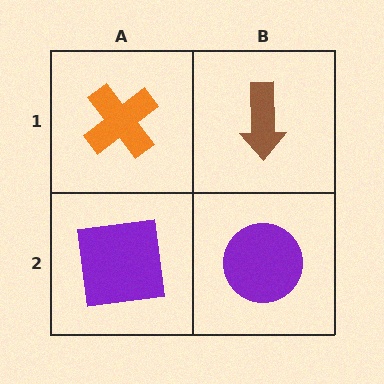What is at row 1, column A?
An orange cross.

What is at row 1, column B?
A brown arrow.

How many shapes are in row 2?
2 shapes.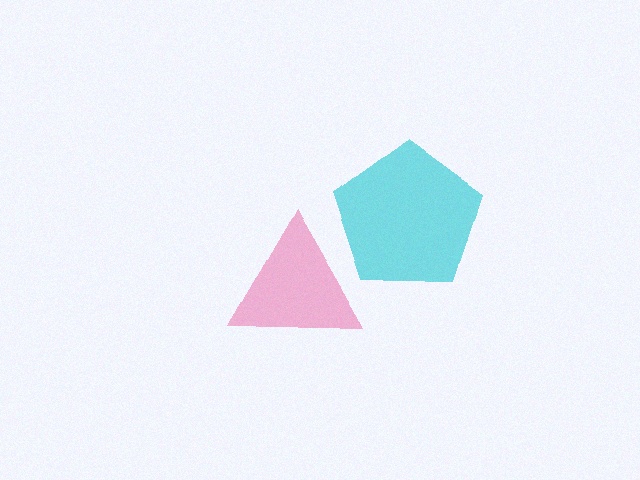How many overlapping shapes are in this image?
There are 2 overlapping shapes in the image.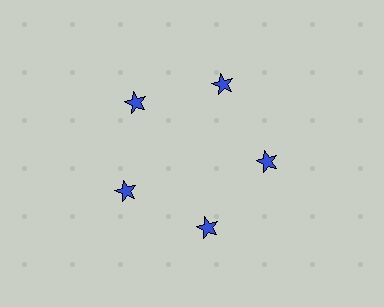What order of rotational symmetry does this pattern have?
This pattern has 5-fold rotational symmetry.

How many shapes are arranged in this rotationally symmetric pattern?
There are 5 shapes, arranged in 5 groups of 1.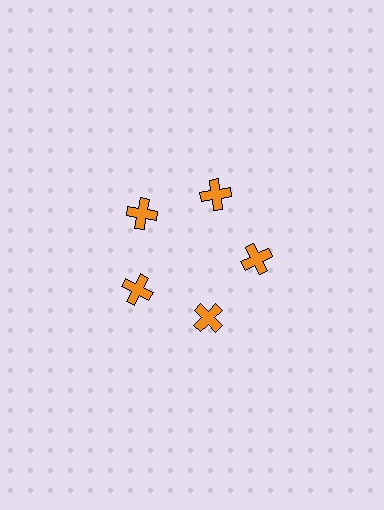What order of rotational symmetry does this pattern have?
This pattern has 5-fold rotational symmetry.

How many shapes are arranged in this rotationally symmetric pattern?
There are 5 shapes, arranged in 5 groups of 1.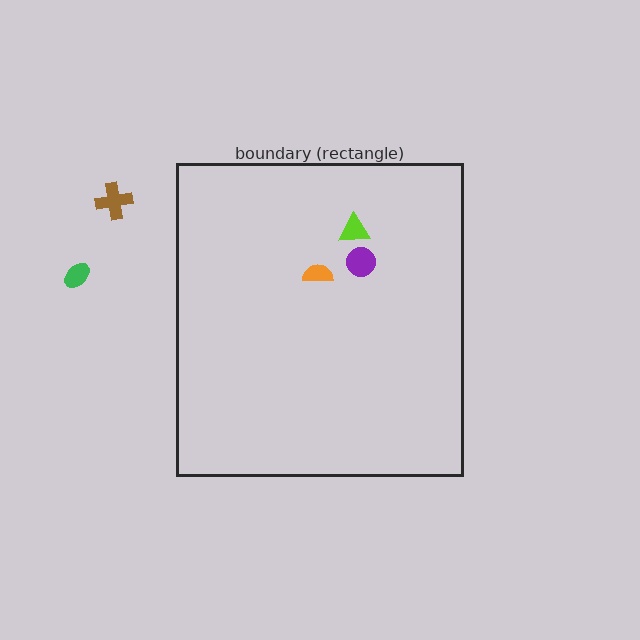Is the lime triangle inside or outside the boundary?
Inside.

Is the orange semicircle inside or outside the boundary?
Inside.